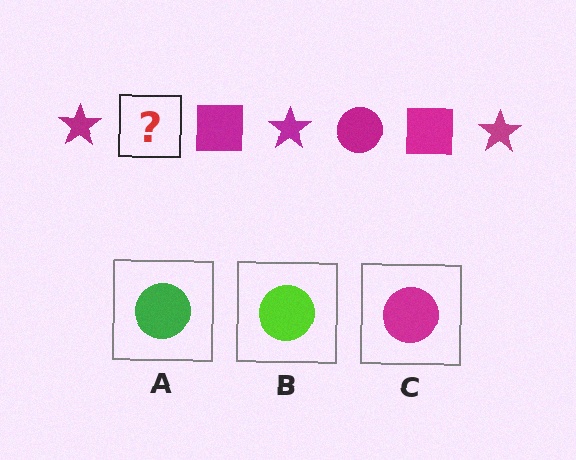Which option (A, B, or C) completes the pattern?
C.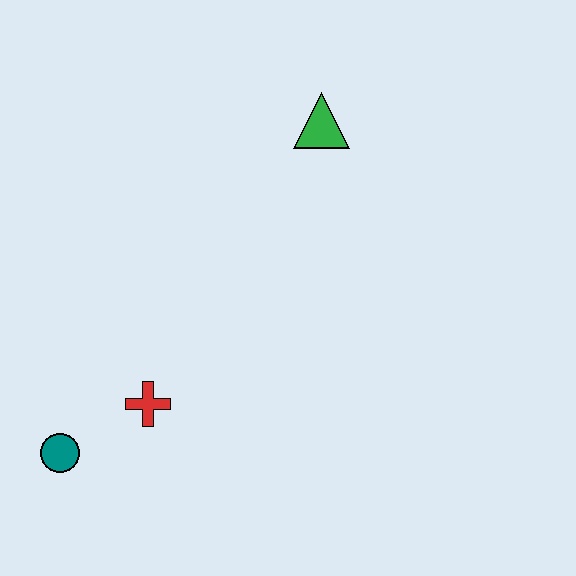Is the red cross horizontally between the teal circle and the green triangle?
Yes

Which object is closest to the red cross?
The teal circle is closest to the red cross.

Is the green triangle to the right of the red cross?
Yes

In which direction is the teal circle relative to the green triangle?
The teal circle is below the green triangle.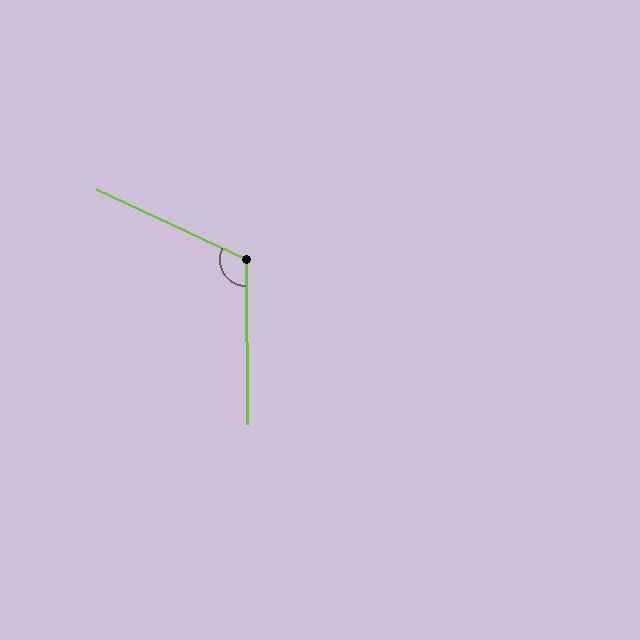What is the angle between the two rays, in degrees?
Approximately 116 degrees.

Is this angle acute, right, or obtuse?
It is obtuse.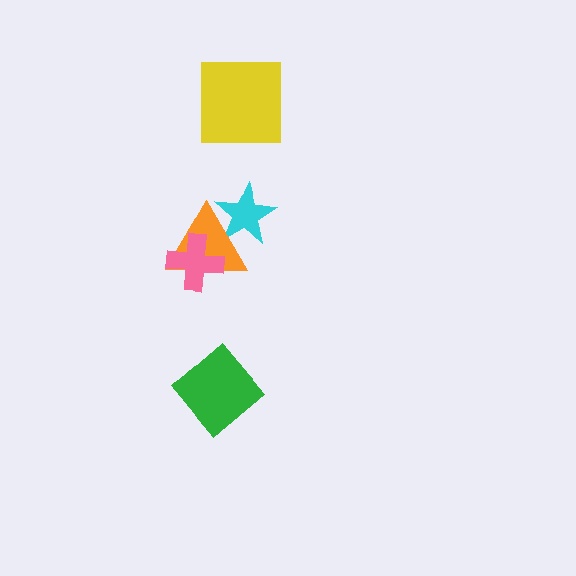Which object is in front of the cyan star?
The orange triangle is in front of the cyan star.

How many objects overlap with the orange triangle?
2 objects overlap with the orange triangle.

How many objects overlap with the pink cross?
1 object overlaps with the pink cross.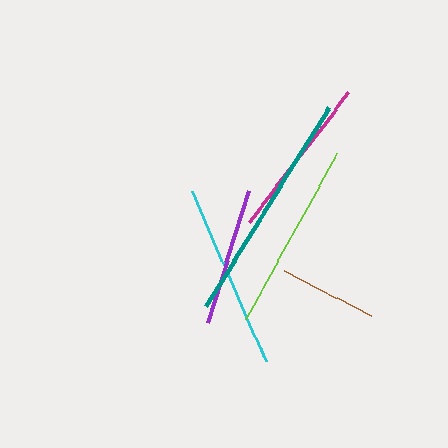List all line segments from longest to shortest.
From longest to shortest: teal, lime, cyan, magenta, purple, brown.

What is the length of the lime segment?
The lime segment is approximately 189 pixels long.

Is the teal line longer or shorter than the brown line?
The teal line is longer than the brown line.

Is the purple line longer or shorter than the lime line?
The lime line is longer than the purple line.